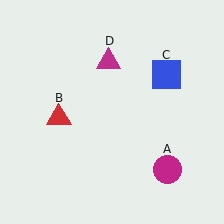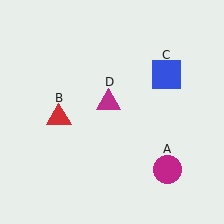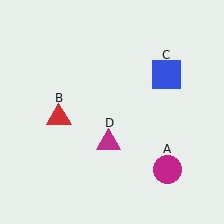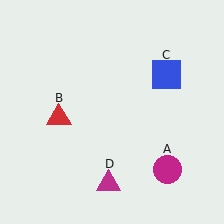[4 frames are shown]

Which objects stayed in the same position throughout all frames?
Magenta circle (object A) and red triangle (object B) and blue square (object C) remained stationary.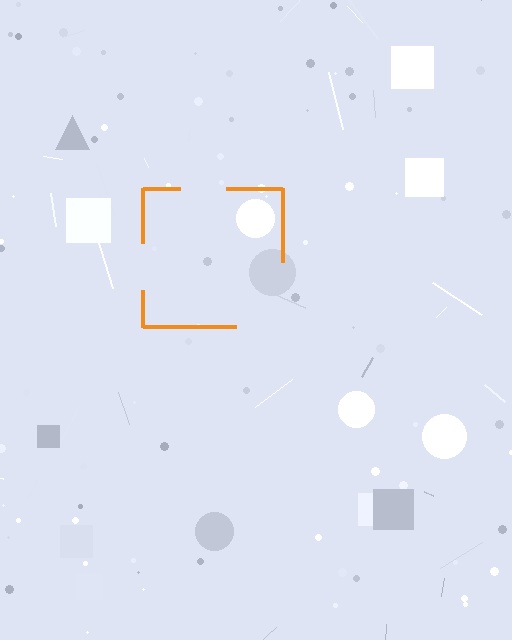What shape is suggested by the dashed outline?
The dashed outline suggests a square.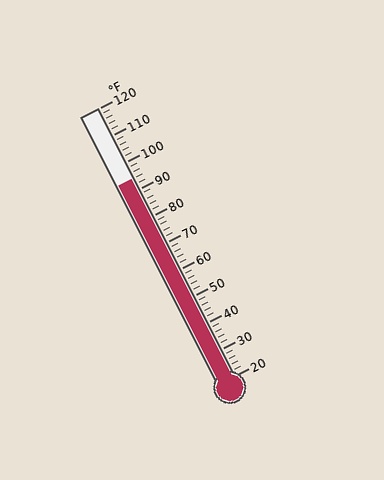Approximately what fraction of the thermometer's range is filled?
The thermometer is filled to approximately 75% of its range.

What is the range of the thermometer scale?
The thermometer scale ranges from 20°F to 120°F.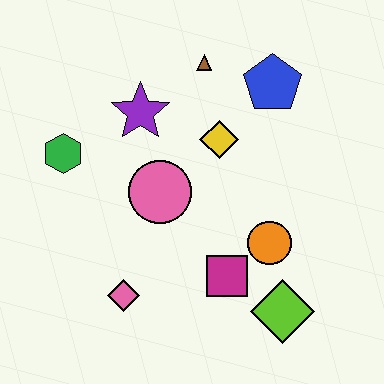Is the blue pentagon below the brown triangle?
Yes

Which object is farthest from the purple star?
The lime diamond is farthest from the purple star.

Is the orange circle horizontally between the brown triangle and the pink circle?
No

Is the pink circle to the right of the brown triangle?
No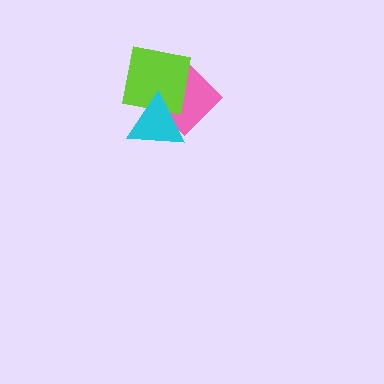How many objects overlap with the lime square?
2 objects overlap with the lime square.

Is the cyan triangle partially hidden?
No, no other shape covers it.